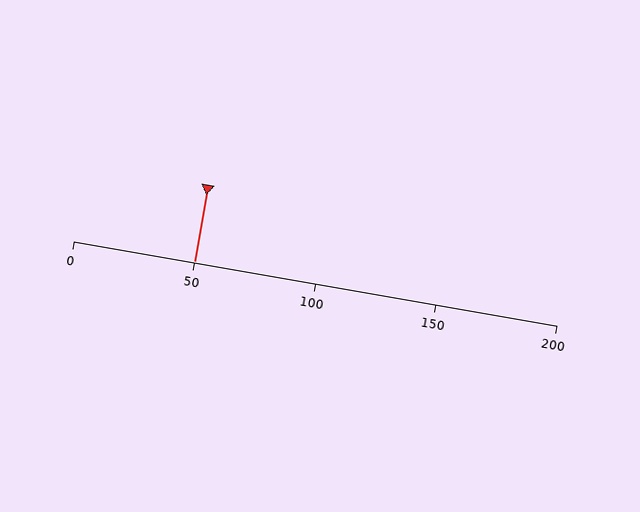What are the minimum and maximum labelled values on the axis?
The axis runs from 0 to 200.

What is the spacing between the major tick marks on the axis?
The major ticks are spaced 50 apart.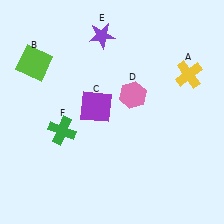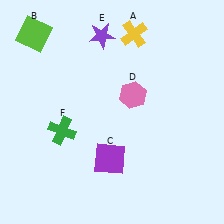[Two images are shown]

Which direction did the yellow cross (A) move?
The yellow cross (A) moved left.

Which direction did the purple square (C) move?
The purple square (C) moved down.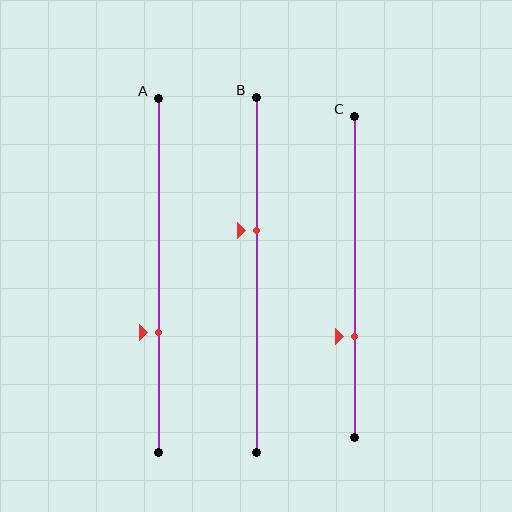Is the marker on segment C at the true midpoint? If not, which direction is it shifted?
No, the marker on segment C is shifted downward by about 18% of the segment length.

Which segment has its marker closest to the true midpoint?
Segment B has its marker closest to the true midpoint.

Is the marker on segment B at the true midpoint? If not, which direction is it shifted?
No, the marker on segment B is shifted upward by about 12% of the segment length.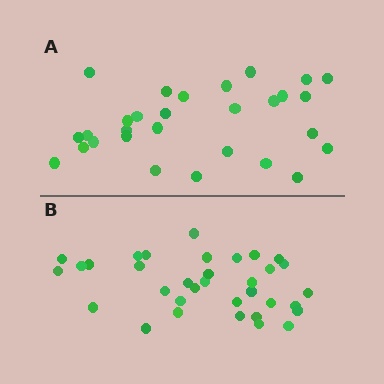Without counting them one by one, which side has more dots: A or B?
Region B (the bottom region) has more dots.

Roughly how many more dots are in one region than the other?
Region B has about 5 more dots than region A.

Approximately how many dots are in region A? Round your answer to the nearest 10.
About 30 dots. (The exact count is 29, which rounds to 30.)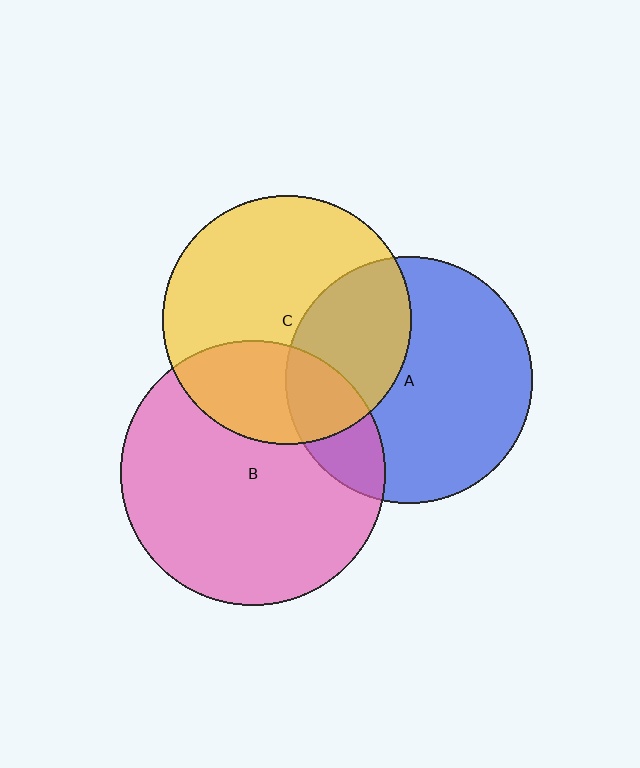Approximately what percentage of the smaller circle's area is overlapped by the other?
Approximately 35%.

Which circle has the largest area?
Circle B (pink).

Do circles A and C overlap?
Yes.